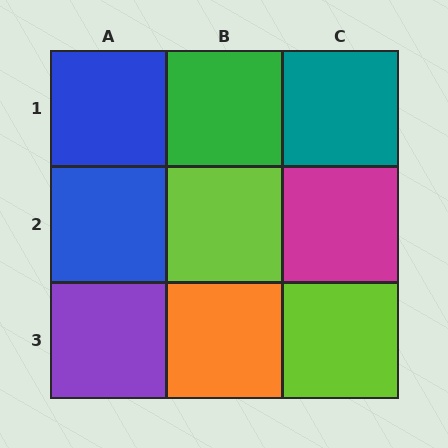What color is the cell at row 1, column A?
Blue.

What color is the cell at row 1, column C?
Teal.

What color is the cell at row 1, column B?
Green.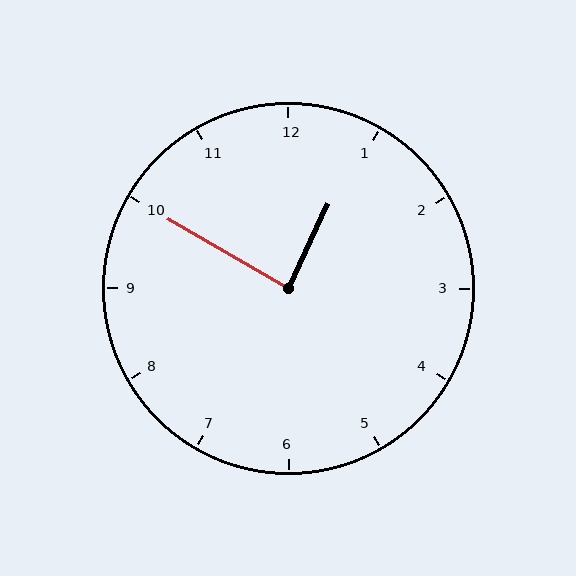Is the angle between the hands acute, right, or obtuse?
It is right.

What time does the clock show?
12:50.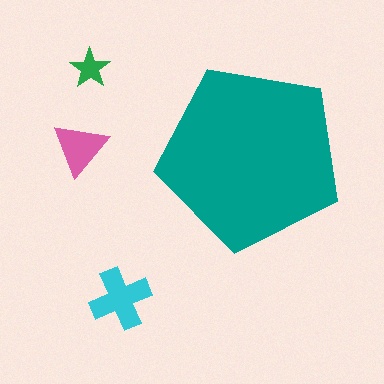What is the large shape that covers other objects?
A teal pentagon.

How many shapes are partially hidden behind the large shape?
0 shapes are partially hidden.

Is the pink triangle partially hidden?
No, the pink triangle is fully visible.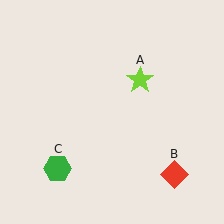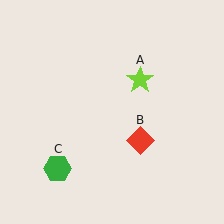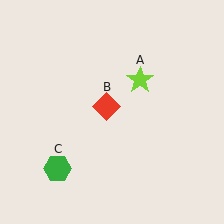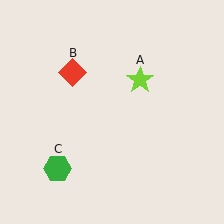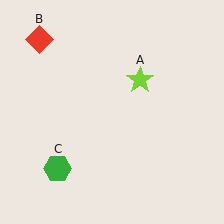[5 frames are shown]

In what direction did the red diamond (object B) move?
The red diamond (object B) moved up and to the left.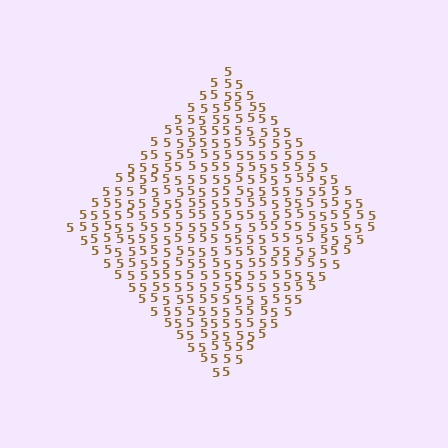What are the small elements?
The small elements are digit 5's.